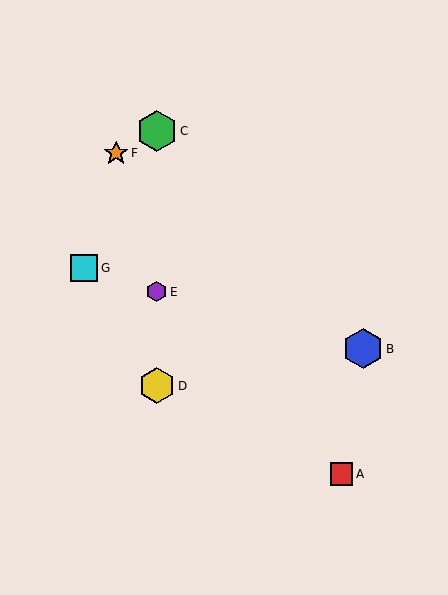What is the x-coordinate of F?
Object F is at x≈116.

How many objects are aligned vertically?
3 objects (C, D, E) are aligned vertically.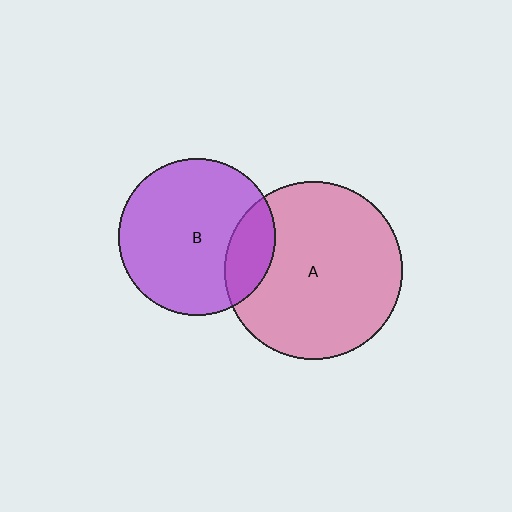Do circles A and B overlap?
Yes.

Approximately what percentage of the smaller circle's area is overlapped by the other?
Approximately 20%.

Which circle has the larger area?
Circle A (pink).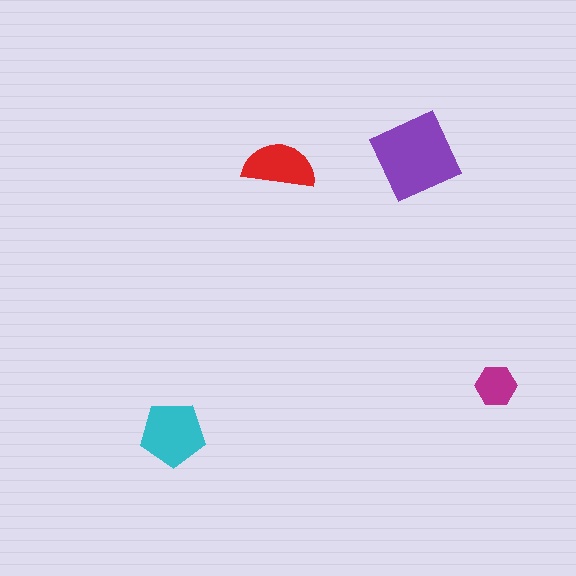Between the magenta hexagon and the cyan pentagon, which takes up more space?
The cyan pentagon.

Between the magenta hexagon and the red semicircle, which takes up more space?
The red semicircle.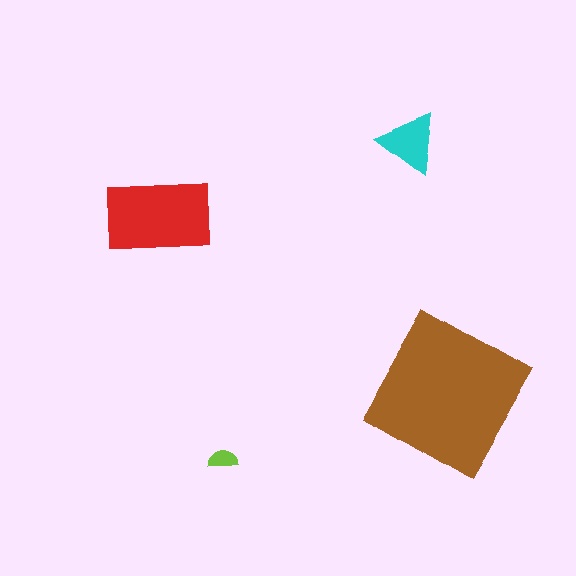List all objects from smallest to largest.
The lime semicircle, the cyan triangle, the red rectangle, the brown square.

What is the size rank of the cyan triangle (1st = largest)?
3rd.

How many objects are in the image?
There are 4 objects in the image.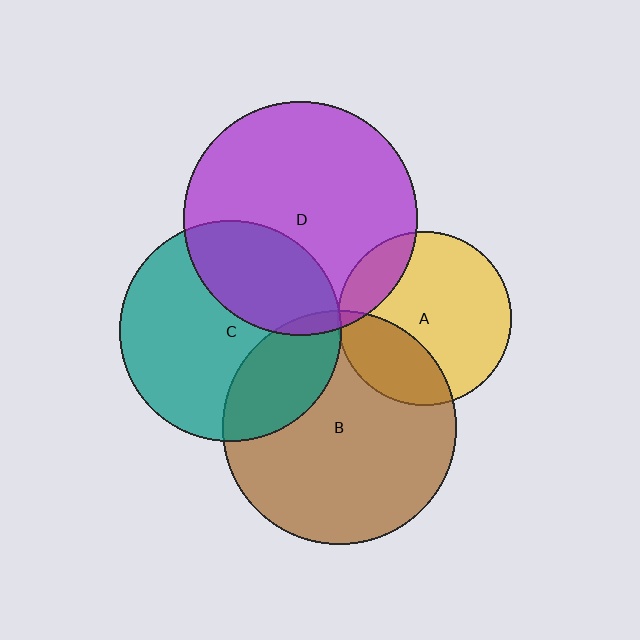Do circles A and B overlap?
Yes.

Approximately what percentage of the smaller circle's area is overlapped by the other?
Approximately 30%.